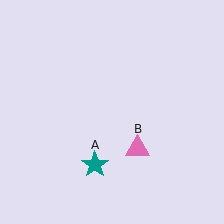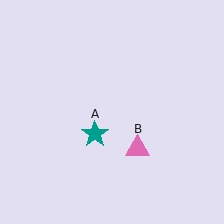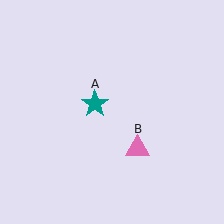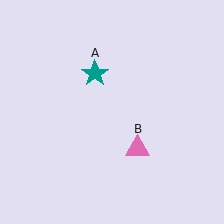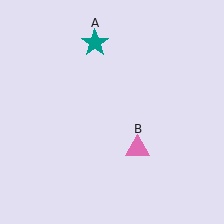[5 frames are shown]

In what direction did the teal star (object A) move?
The teal star (object A) moved up.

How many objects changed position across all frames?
1 object changed position: teal star (object A).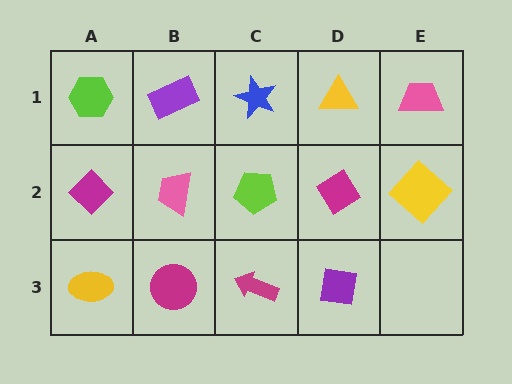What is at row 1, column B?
A purple rectangle.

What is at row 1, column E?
A pink trapezoid.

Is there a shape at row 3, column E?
No, that cell is empty.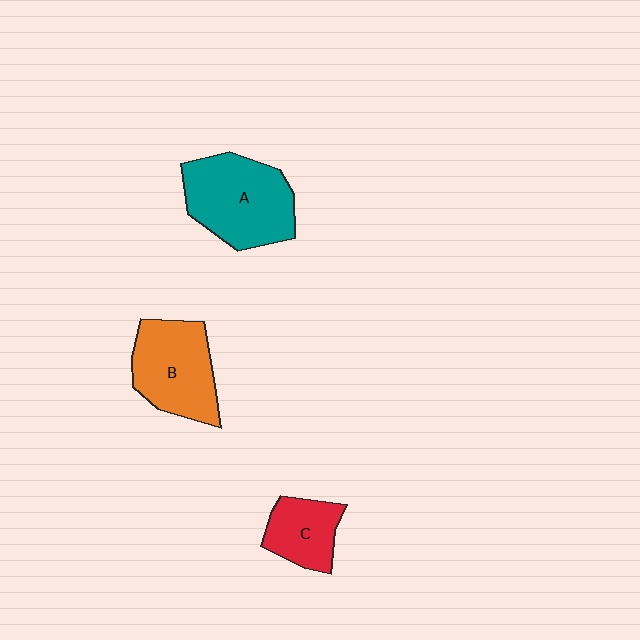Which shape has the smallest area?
Shape C (red).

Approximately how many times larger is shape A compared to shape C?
Approximately 1.9 times.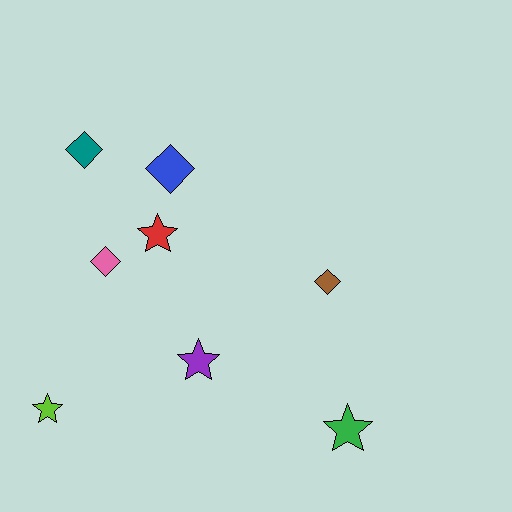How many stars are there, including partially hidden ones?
There are 4 stars.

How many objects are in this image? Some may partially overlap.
There are 8 objects.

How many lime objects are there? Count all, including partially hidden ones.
There is 1 lime object.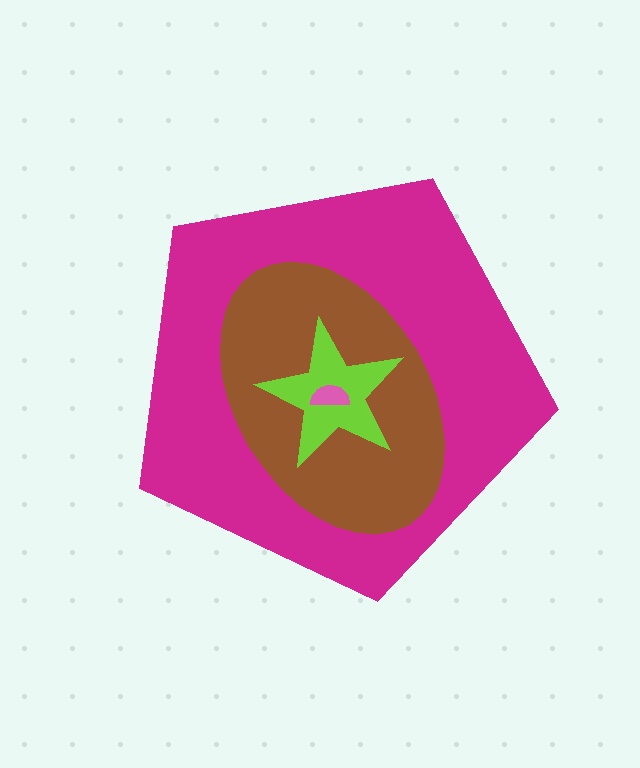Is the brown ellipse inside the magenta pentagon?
Yes.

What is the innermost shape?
The pink semicircle.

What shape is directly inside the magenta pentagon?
The brown ellipse.